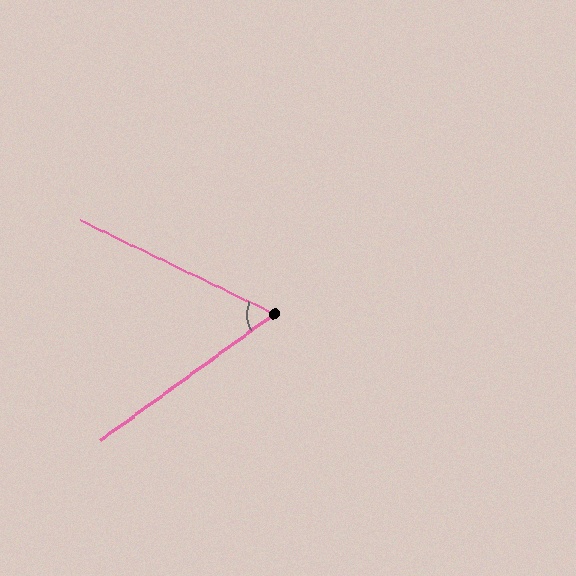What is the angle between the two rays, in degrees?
Approximately 62 degrees.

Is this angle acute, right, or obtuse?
It is acute.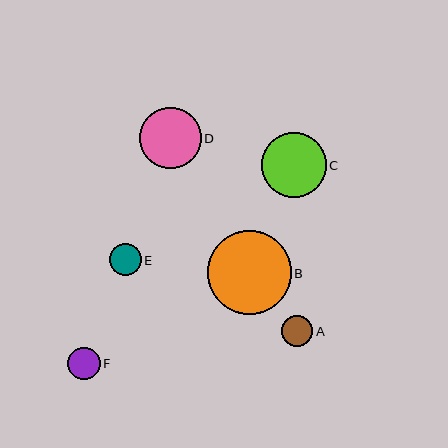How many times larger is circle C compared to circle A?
Circle C is approximately 2.1 times the size of circle A.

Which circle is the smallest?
Circle A is the smallest with a size of approximately 31 pixels.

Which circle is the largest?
Circle B is the largest with a size of approximately 84 pixels.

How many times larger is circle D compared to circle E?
Circle D is approximately 2.0 times the size of circle E.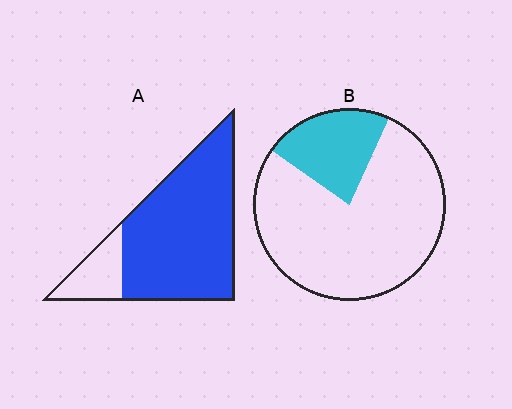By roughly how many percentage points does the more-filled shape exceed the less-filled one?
By roughly 60 percentage points (A over B).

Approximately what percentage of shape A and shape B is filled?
A is approximately 85% and B is approximately 20%.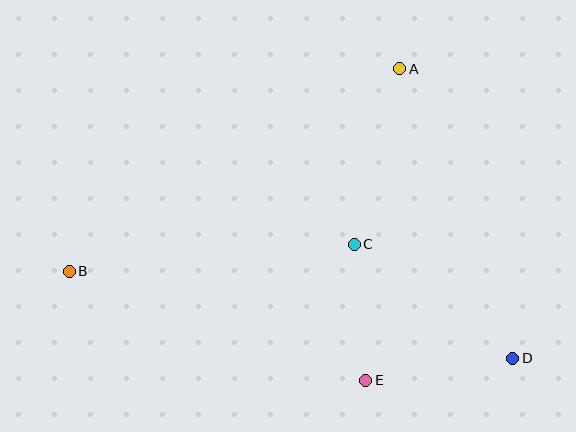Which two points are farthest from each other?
Points B and D are farthest from each other.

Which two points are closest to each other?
Points C and E are closest to each other.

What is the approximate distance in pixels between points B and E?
The distance between B and E is approximately 316 pixels.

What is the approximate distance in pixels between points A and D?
The distance between A and D is approximately 311 pixels.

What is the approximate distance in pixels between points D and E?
The distance between D and E is approximately 149 pixels.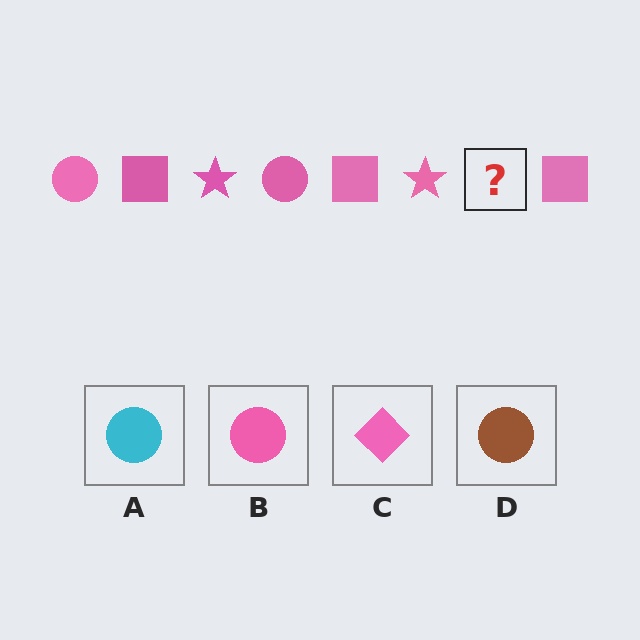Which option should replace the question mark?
Option B.